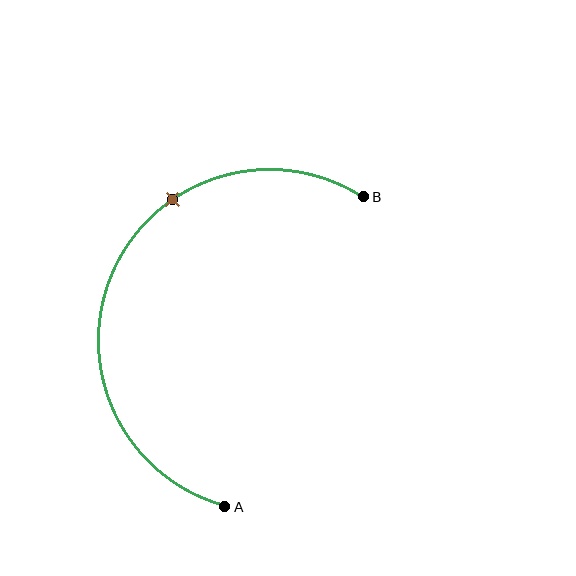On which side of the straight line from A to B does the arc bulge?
The arc bulges to the left of the straight line connecting A and B.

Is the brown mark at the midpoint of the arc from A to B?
No. The brown mark lies on the arc but is closer to endpoint B. The arc midpoint would be at the point on the curve equidistant along the arc from both A and B.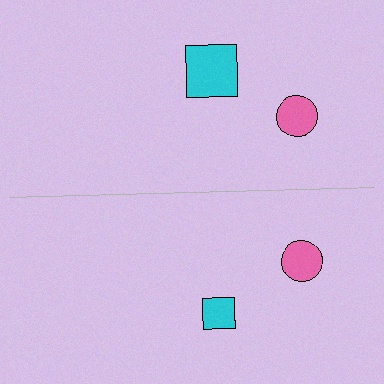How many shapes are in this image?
There are 4 shapes in this image.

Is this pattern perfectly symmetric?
No, the pattern is not perfectly symmetric. The cyan square on the bottom side has a different size than its mirror counterpart.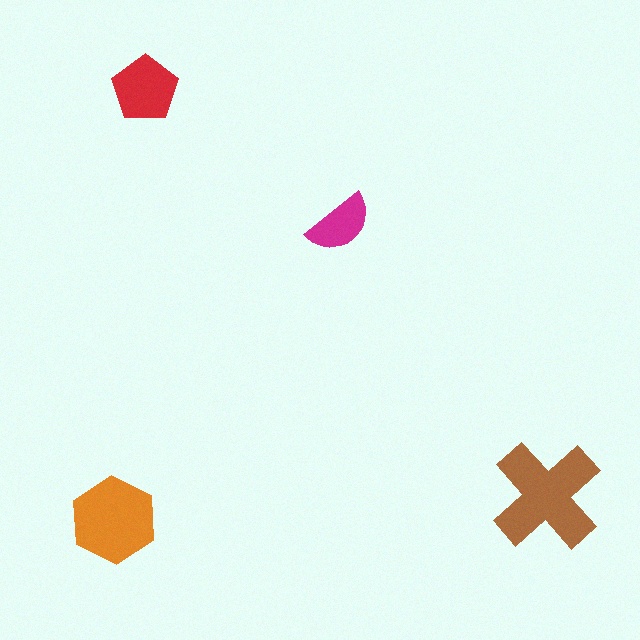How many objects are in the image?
There are 4 objects in the image.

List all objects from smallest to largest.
The magenta semicircle, the red pentagon, the orange hexagon, the brown cross.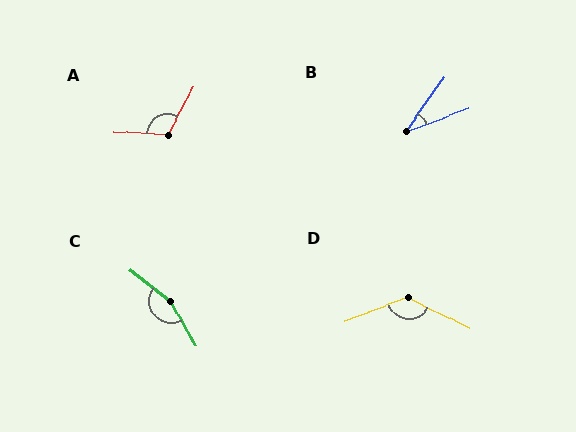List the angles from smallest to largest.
B (35°), A (116°), D (133°), C (156°).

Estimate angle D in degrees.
Approximately 133 degrees.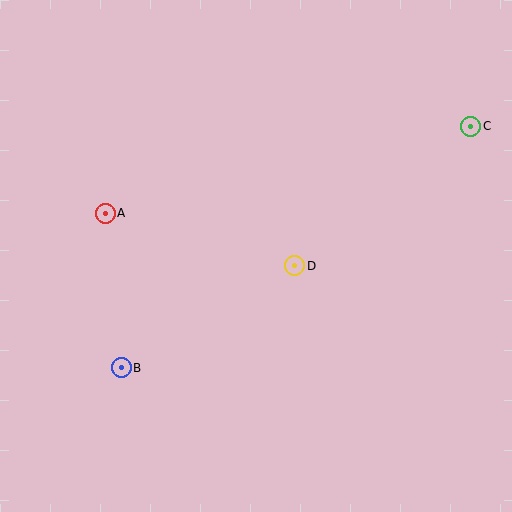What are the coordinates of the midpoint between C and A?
The midpoint between C and A is at (288, 170).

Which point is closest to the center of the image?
Point D at (295, 266) is closest to the center.